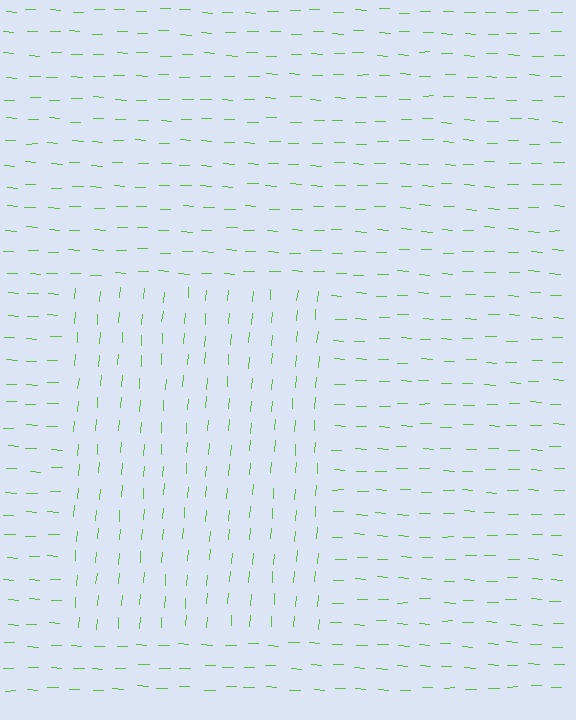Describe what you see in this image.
The image is filled with small lime line segments. A rectangle region in the image has lines oriented differently from the surrounding lines, creating a visible texture boundary.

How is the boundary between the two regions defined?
The boundary is defined purely by a change in line orientation (approximately 88 degrees difference). All lines are the same color and thickness.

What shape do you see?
I see a rectangle.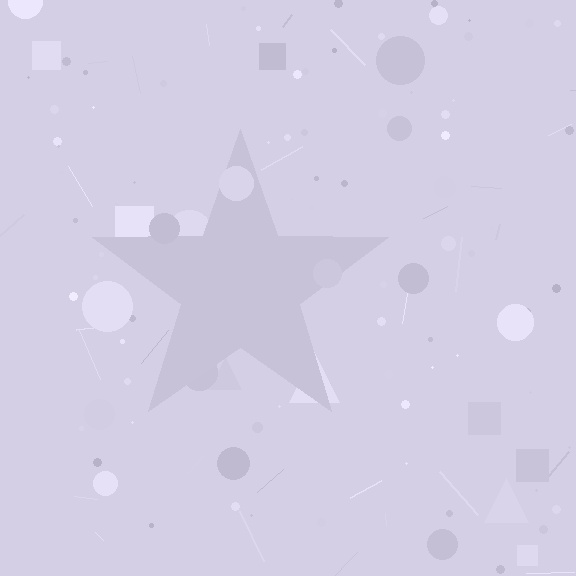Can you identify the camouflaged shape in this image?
The camouflaged shape is a star.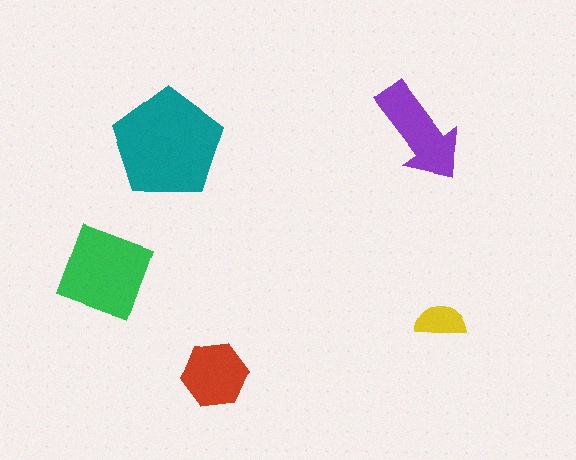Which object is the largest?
The teal pentagon.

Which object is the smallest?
The yellow semicircle.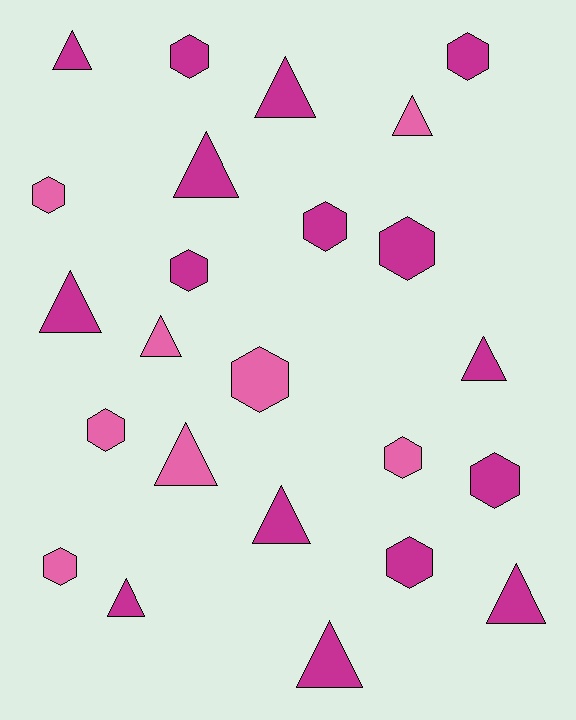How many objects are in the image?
There are 24 objects.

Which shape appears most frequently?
Triangle, with 12 objects.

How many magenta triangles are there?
There are 9 magenta triangles.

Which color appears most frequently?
Magenta, with 16 objects.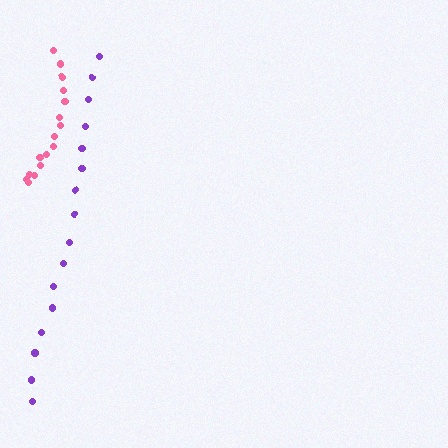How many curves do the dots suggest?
There are 2 distinct paths.